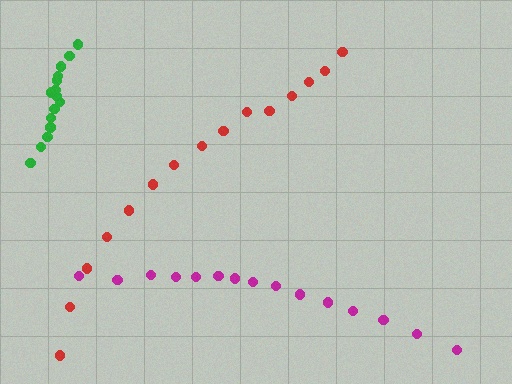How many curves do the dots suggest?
There are 3 distinct paths.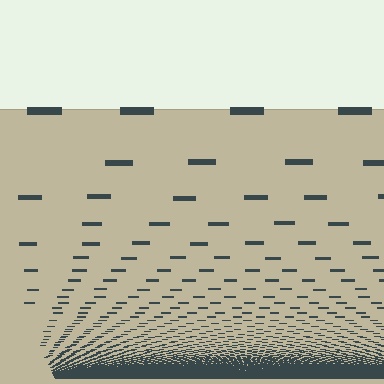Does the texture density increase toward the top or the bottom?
Density increases toward the bottom.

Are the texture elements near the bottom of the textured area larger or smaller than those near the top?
Smaller. The gradient is inverted — elements near the bottom are smaller and denser.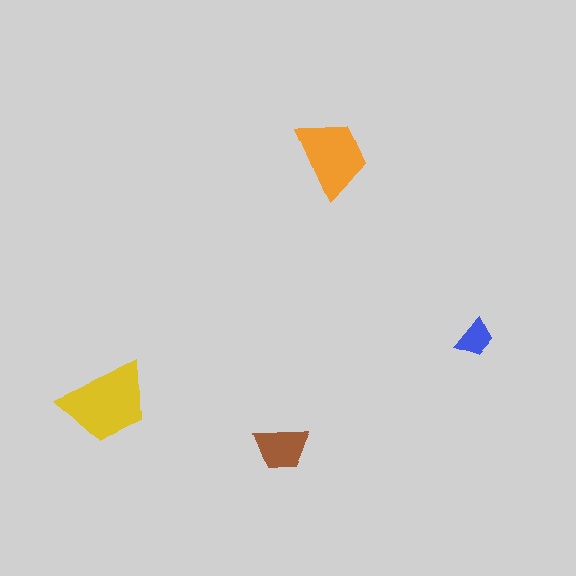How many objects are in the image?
There are 4 objects in the image.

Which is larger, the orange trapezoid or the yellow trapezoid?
The yellow one.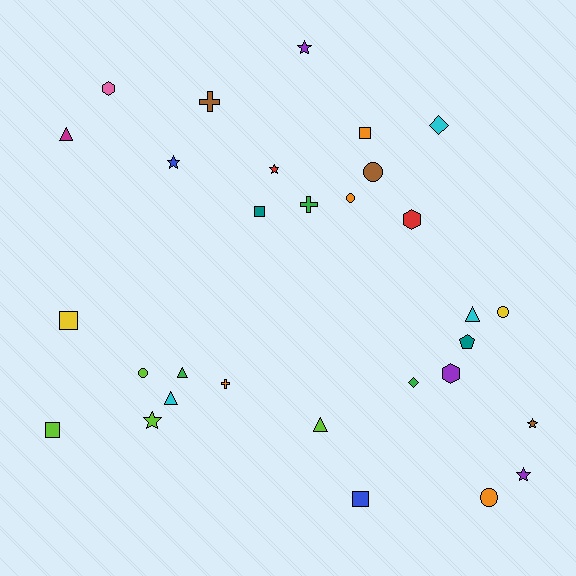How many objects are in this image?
There are 30 objects.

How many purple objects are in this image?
There are 3 purple objects.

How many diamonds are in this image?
There are 2 diamonds.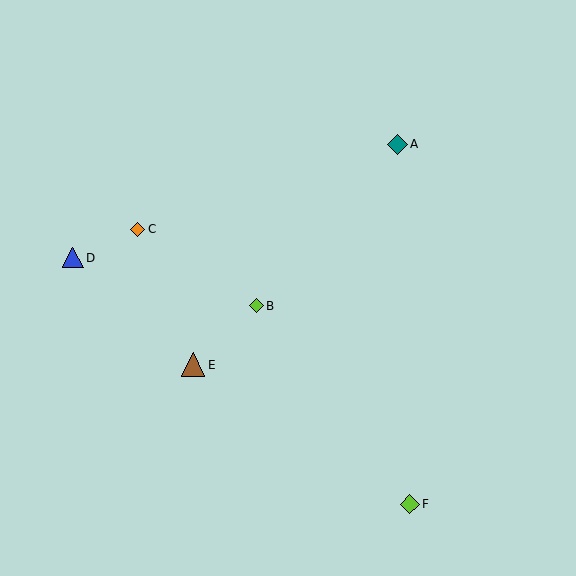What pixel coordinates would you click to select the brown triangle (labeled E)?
Click at (193, 365) to select the brown triangle E.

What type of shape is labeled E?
Shape E is a brown triangle.